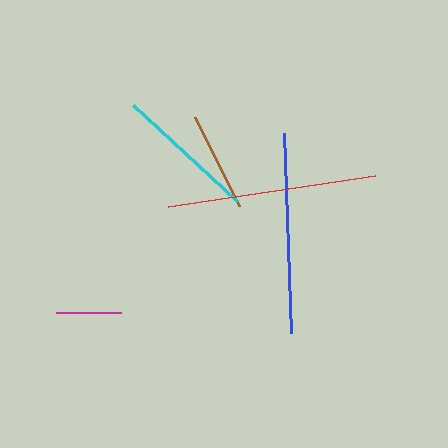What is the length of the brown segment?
The brown segment is approximately 99 pixels long.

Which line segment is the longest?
The red line is the longest at approximately 210 pixels.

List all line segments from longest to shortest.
From longest to shortest: red, blue, cyan, brown, magenta.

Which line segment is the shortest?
The magenta line is the shortest at approximately 65 pixels.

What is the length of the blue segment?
The blue segment is approximately 200 pixels long.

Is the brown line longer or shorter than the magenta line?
The brown line is longer than the magenta line.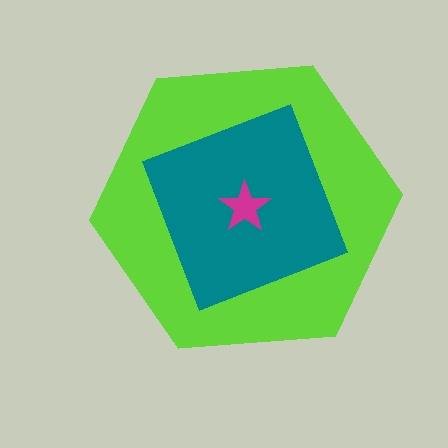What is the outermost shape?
The lime hexagon.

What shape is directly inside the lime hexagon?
The teal diamond.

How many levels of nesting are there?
3.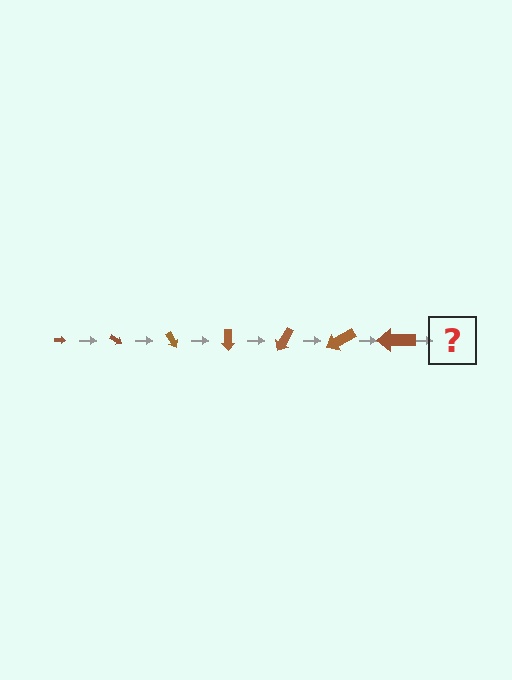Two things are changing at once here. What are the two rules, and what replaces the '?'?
The two rules are that the arrow grows larger each step and it rotates 30 degrees each step. The '?' should be an arrow, larger than the previous one and rotated 210 degrees from the start.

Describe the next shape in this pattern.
It should be an arrow, larger than the previous one and rotated 210 degrees from the start.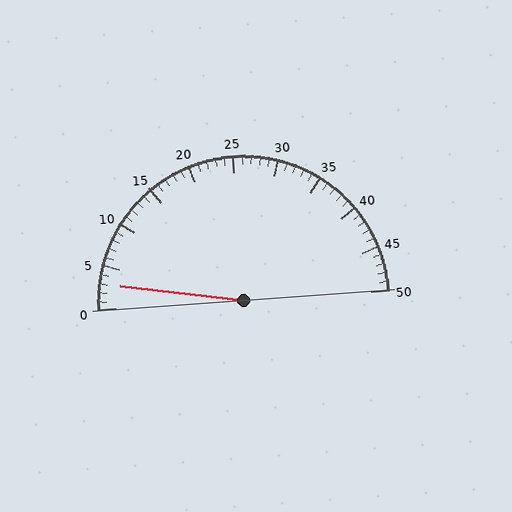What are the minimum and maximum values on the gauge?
The gauge ranges from 0 to 50.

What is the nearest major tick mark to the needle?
The nearest major tick mark is 5.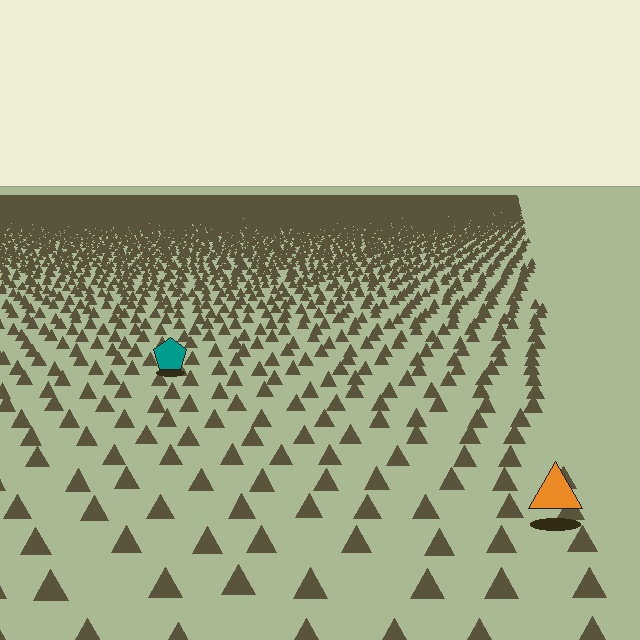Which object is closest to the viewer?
The orange triangle is closest. The texture marks near it are larger and more spread out.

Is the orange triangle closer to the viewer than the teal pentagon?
Yes. The orange triangle is closer — you can tell from the texture gradient: the ground texture is coarser near it.